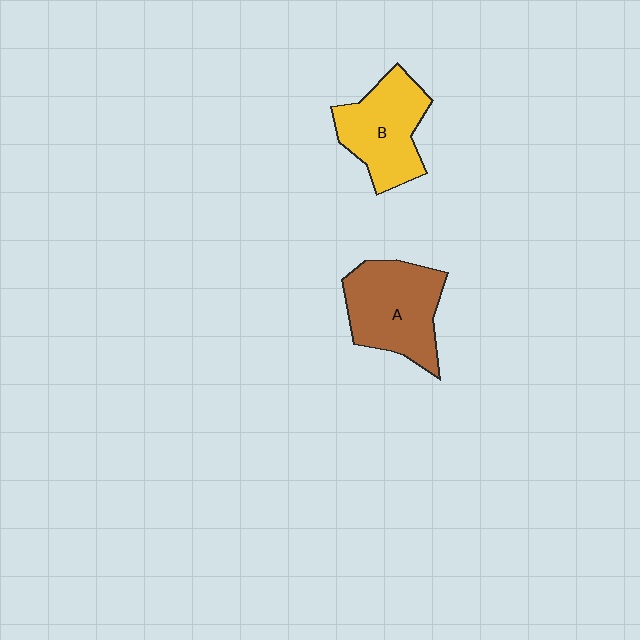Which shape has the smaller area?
Shape B (yellow).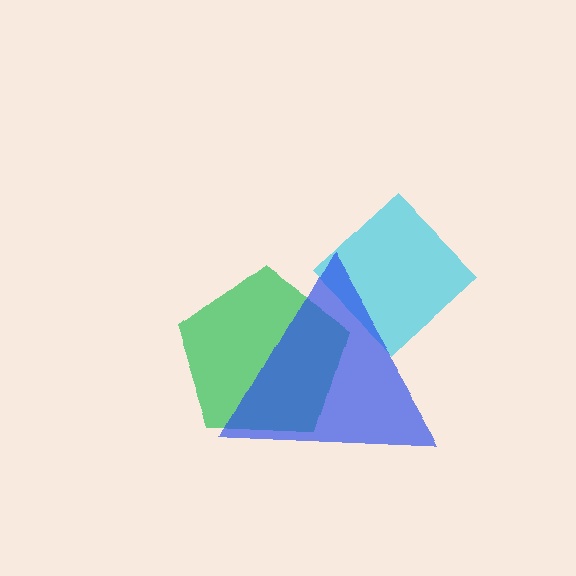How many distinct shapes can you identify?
There are 3 distinct shapes: a green pentagon, a cyan diamond, a blue triangle.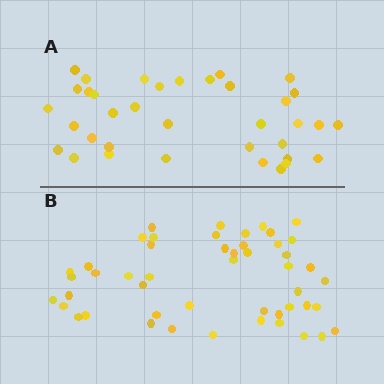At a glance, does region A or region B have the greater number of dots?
Region B (the bottom region) has more dots.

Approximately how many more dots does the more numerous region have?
Region B has approximately 15 more dots than region A.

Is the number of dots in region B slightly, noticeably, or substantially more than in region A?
Region B has noticeably more, but not dramatically so. The ratio is roughly 1.4 to 1.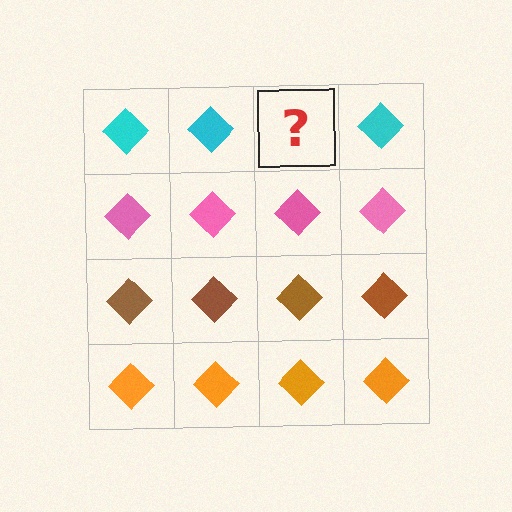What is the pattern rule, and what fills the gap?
The rule is that each row has a consistent color. The gap should be filled with a cyan diamond.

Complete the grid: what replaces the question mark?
The question mark should be replaced with a cyan diamond.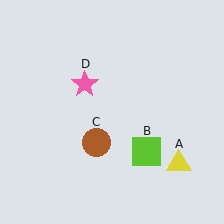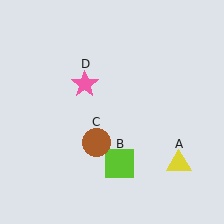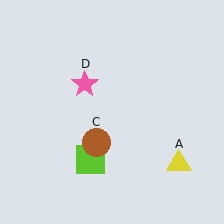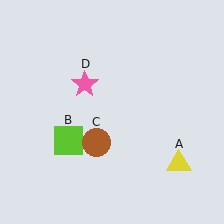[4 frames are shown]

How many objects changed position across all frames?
1 object changed position: lime square (object B).